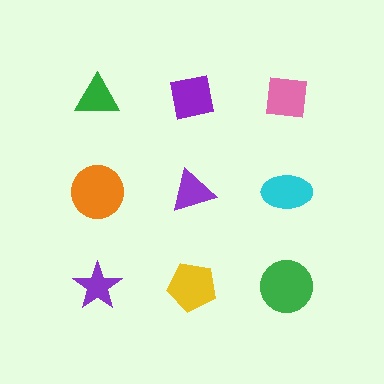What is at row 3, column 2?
A yellow pentagon.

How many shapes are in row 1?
3 shapes.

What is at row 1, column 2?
A purple square.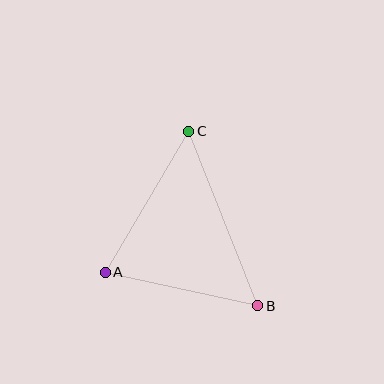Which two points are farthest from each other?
Points B and C are farthest from each other.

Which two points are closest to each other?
Points A and B are closest to each other.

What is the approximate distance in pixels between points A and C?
The distance between A and C is approximately 164 pixels.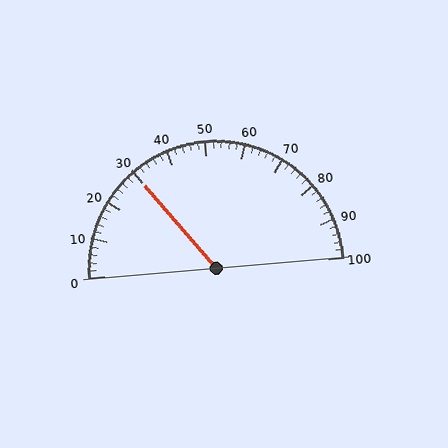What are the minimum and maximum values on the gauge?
The gauge ranges from 0 to 100.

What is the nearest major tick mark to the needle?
The nearest major tick mark is 30.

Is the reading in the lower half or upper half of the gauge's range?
The reading is in the lower half of the range (0 to 100).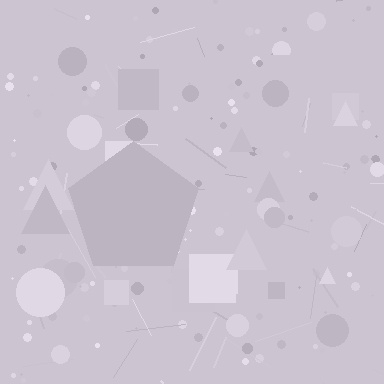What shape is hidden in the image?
A pentagon is hidden in the image.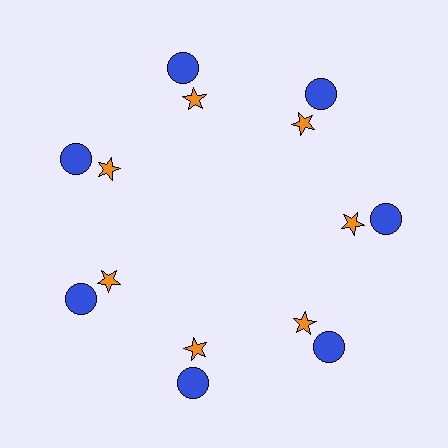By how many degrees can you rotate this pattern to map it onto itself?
The pattern maps onto itself every 51 degrees of rotation.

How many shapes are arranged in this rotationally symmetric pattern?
There are 14 shapes, arranged in 7 groups of 2.